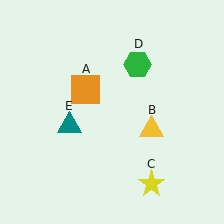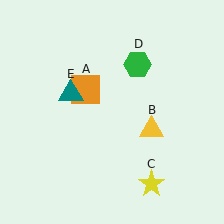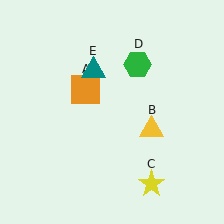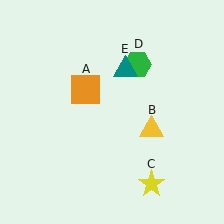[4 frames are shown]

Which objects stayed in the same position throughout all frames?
Orange square (object A) and yellow triangle (object B) and yellow star (object C) and green hexagon (object D) remained stationary.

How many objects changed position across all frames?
1 object changed position: teal triangle (object E).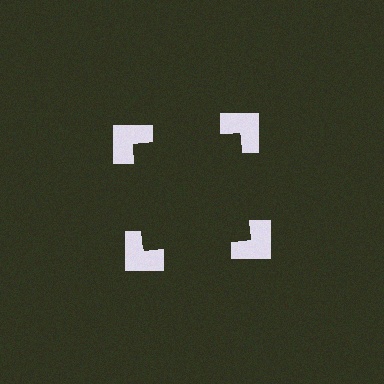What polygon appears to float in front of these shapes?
An illusory square — its edges are inferred from the aligned wedge cuts in the notched squares, not physically drawn.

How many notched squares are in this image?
There are 4 — one at each vertex of the illusory square.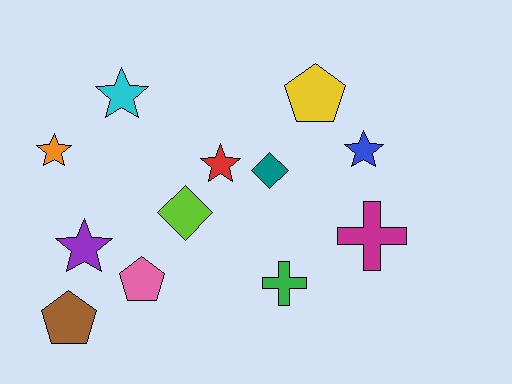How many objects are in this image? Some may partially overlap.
There are 12 objects.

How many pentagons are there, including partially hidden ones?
There are 3 pentagons.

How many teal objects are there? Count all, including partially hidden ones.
There is 1 teal object.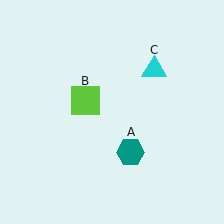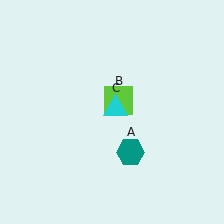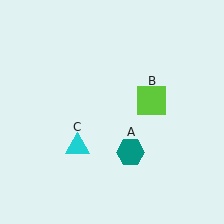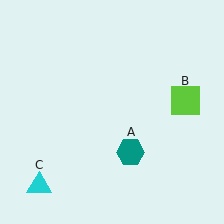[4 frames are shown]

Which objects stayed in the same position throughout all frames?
Teal hexagon (object A) remained stationary.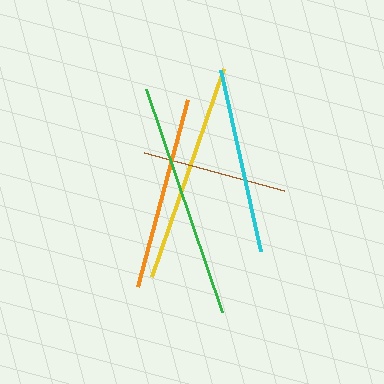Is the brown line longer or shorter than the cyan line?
The cyan line is longer than the brown line.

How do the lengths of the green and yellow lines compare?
The green and yellow lines are approximately the same length.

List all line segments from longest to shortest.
From longest to shortest: green, yellow, orange, cyan, brown.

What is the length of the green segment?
The green segment is approximately 236 pixels long.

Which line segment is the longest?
The green line is the longest at approximately 236 pixels.